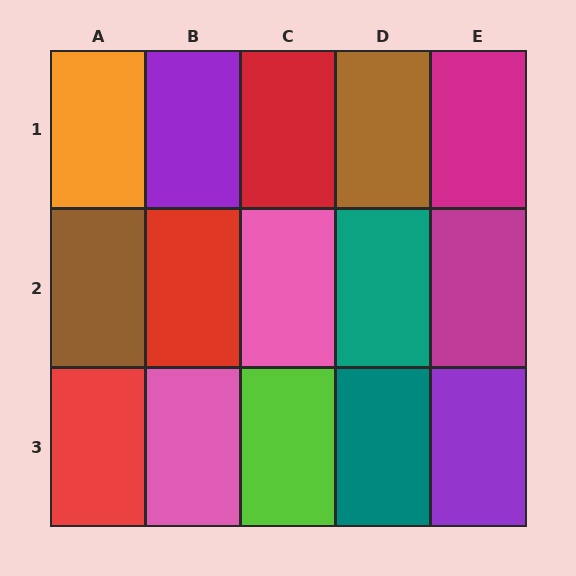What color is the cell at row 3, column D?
Teal.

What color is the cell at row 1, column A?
Orange.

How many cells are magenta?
2 cells are magenta.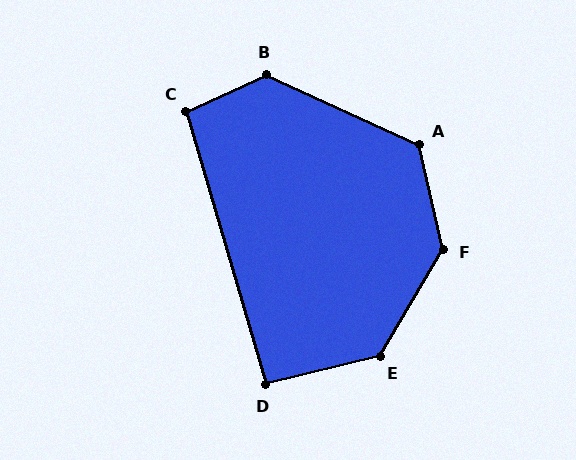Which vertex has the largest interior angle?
F, at approximately 136 degrees.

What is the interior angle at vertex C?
Approximately 98 degrees (obtuse).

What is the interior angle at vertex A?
Approximately 127 degrees (obtuse).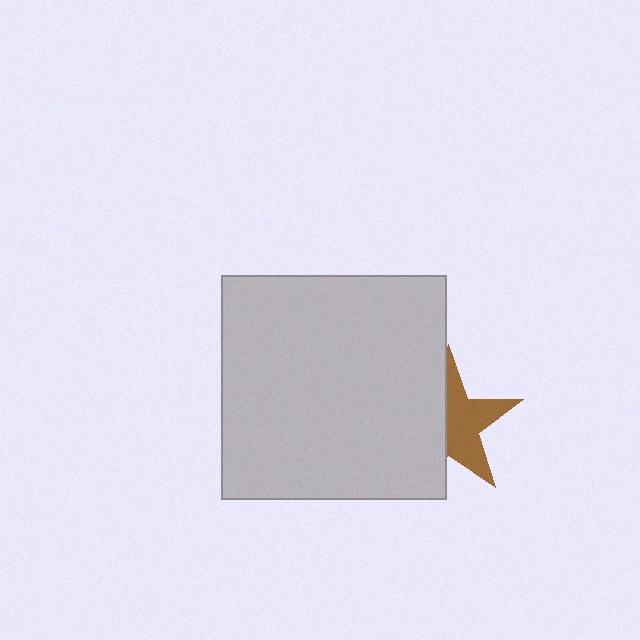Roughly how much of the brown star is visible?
About half of it is visible (roughly 52%).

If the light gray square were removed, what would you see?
You would see the complete brown star.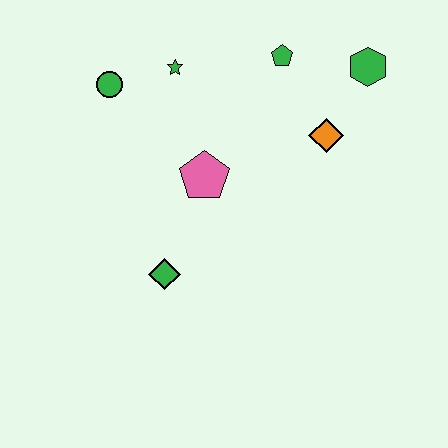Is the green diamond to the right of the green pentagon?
No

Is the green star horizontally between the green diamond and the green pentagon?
Yes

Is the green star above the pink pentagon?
Yes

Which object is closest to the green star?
The green circle is closest to the green star.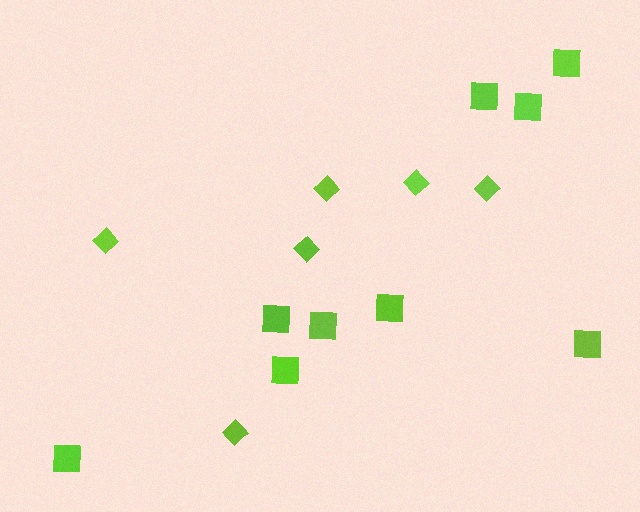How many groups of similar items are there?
There are 2 groups: one group of diamonds (6) and one group of squares (9).